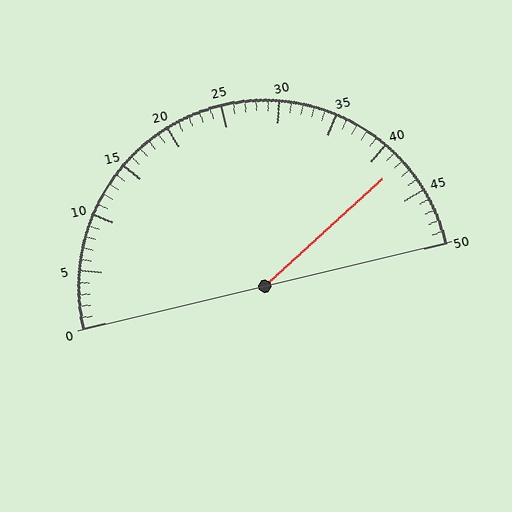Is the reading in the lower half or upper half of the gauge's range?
The reading is in the upper half of the range (0 to 50).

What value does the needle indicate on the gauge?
The needle indicates approximately 42.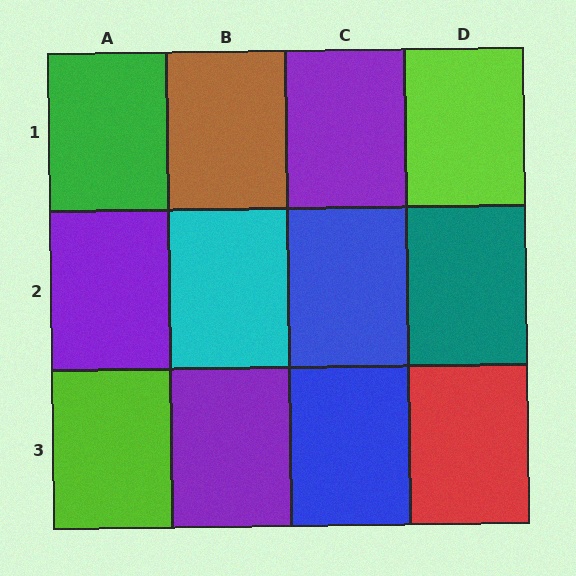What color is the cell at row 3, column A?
Lime.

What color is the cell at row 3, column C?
Blue.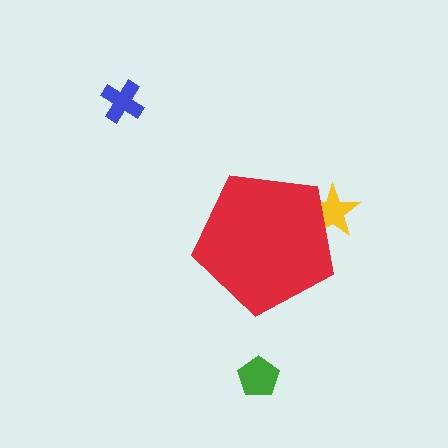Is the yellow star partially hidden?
Yes, the yellow star is partially hidden behind the red pentagon.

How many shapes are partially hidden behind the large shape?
1 shape is partially hidden.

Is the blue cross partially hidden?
No, the blue cross is fully visible.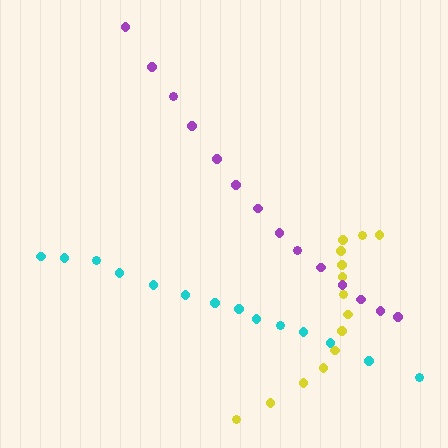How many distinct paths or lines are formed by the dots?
There are 3 distinct paths.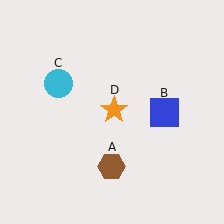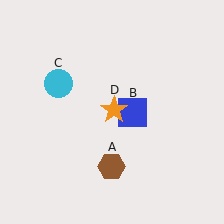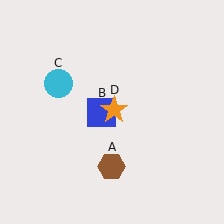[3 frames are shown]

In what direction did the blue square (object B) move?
The blue square (object B) moved left.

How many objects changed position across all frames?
1 object changed position: blue square (object B).